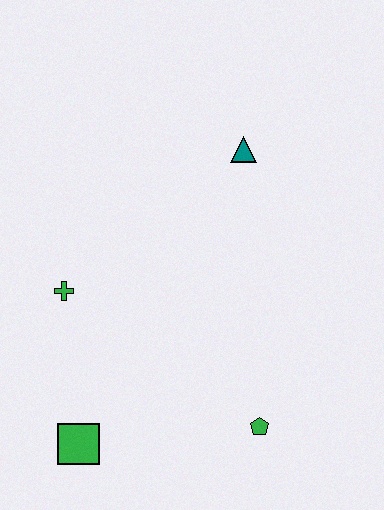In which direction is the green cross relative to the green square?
The green cross is above the green square.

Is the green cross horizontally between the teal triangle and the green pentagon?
No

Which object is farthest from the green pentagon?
The teal triangle is farthest from the green pentagon.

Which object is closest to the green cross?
The green square is closest to the green cross.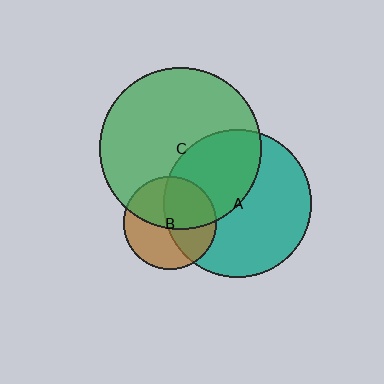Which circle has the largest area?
Circle C (green).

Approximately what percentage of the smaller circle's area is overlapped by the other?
Approximately 50%.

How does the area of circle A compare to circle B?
Approximately 2.5 times.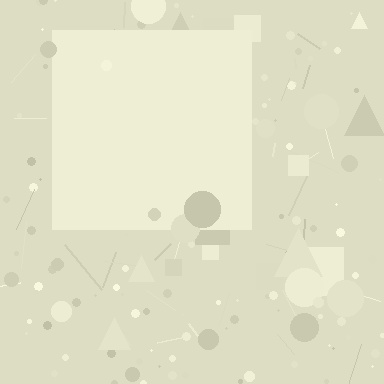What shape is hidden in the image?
A square is hidden in the image.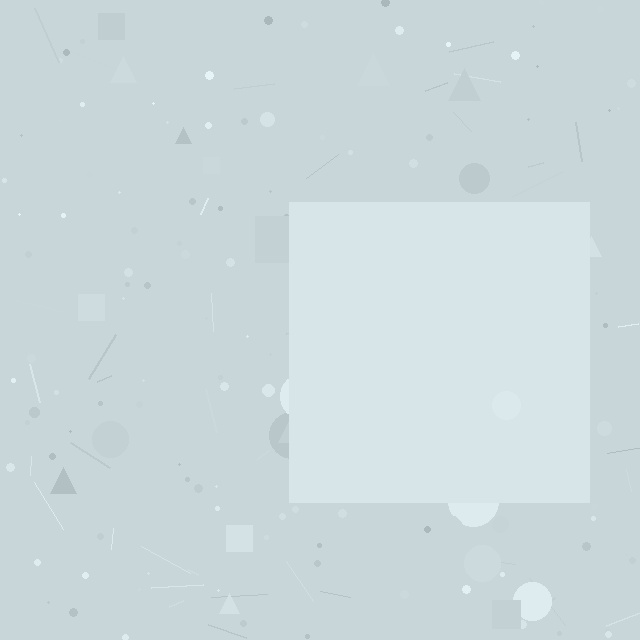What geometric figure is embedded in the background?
A square is embedded in the background.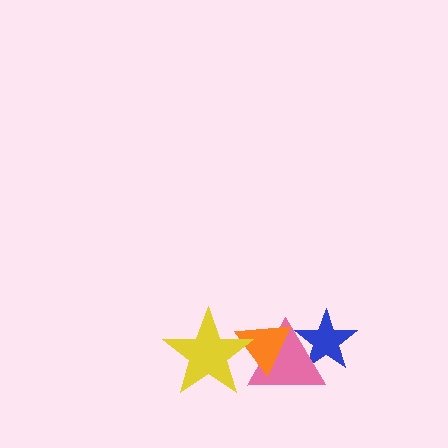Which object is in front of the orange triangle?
The yellow star is in front of the orange triangle.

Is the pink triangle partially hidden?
Yes, it is partially covered by another shape.